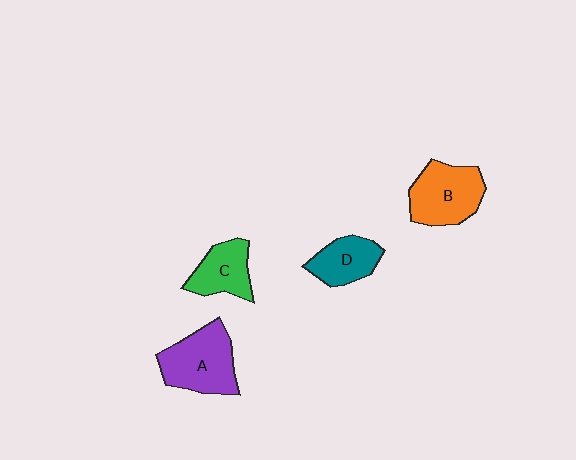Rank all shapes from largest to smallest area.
From largest to smallest: A (purple), B (orange), C (green), D (teal).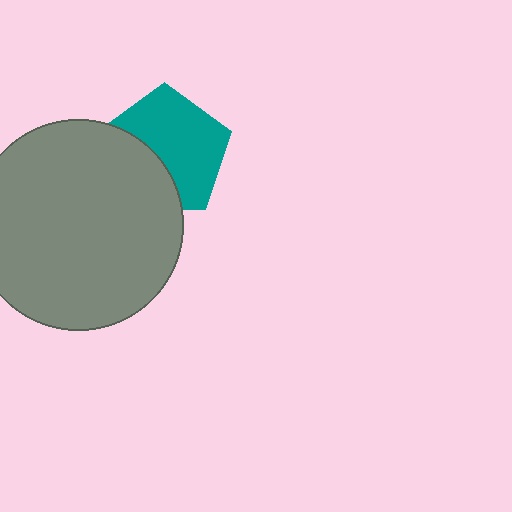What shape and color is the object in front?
The object in front is a gray circle.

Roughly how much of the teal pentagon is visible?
About half of it is visible (roughly 63%).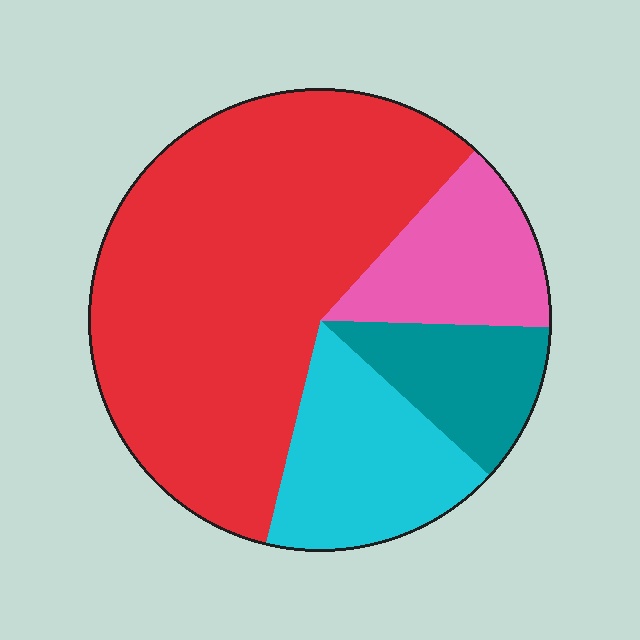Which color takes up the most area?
Red, at roughly 60%.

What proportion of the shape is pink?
Pink takes up less than a sixth of the shape.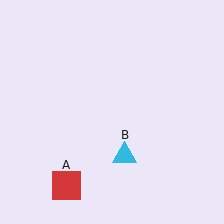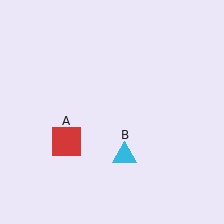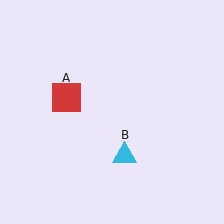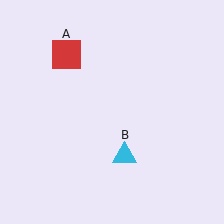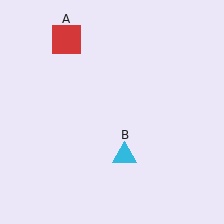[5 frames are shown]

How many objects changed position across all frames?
1 object changed position: red square (object A).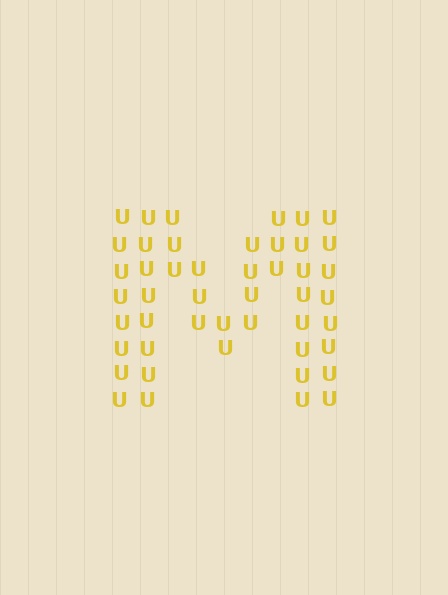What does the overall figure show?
The overall figure shows the letter M.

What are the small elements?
The small elements are letter U's.